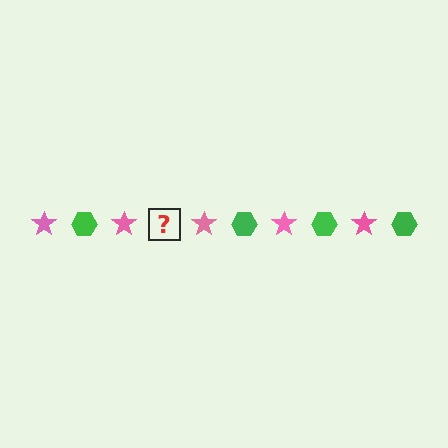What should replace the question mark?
The question mark should be replaced with a green hexagon.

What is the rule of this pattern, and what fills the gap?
The rule is that the pattern alternates between pink star and green hexagon. The gap should be filled with a green hexagon.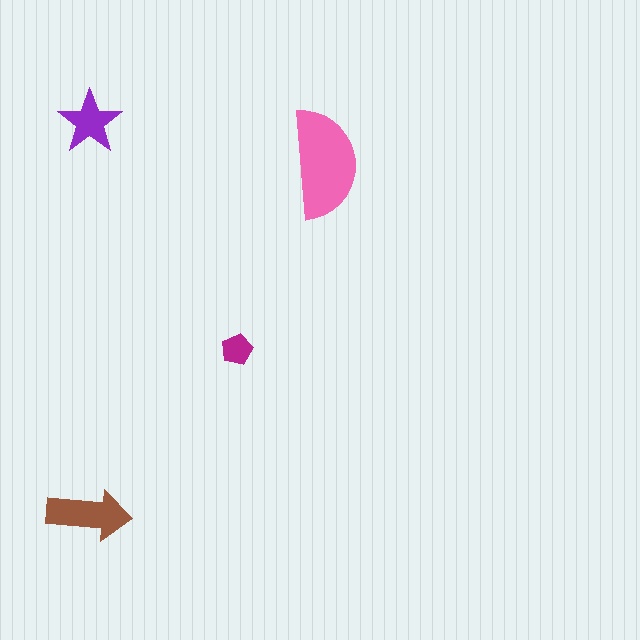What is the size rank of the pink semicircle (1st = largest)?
1st.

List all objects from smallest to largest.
The magenta pentagon, the purple star, the brown arrow, the pink semicircle.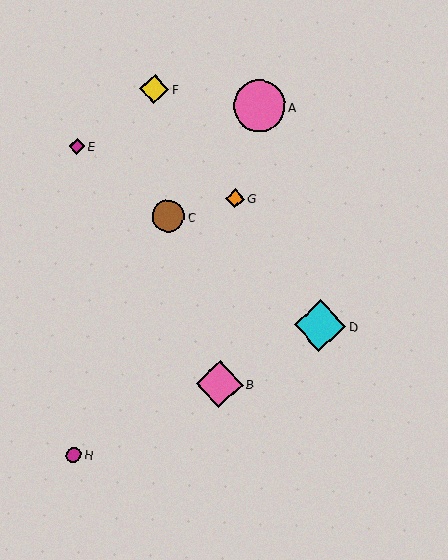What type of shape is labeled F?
Shape F is a yellow diamond.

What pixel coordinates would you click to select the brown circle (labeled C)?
Click at (168, 216) to select the brown circle C.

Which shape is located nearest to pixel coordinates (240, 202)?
The orange diamond (labeled G) at (235, 199) is nearest to that location.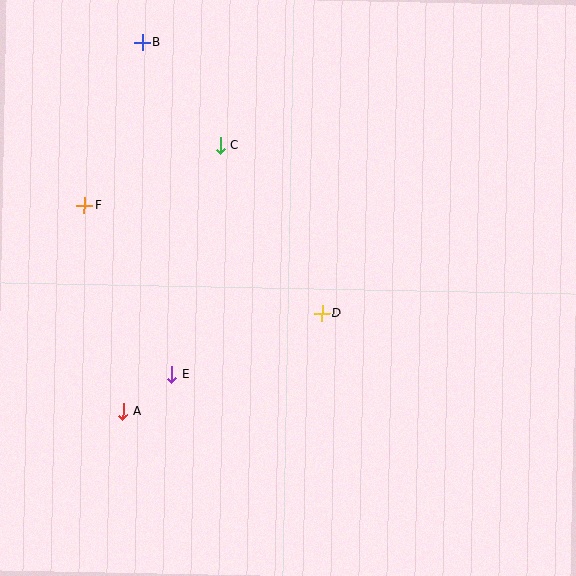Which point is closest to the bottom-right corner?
Point D is closest to the bottom-right corner.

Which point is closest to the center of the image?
Point D at (322, 313) is closest to the center.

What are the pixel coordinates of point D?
Point D is at (322, 313).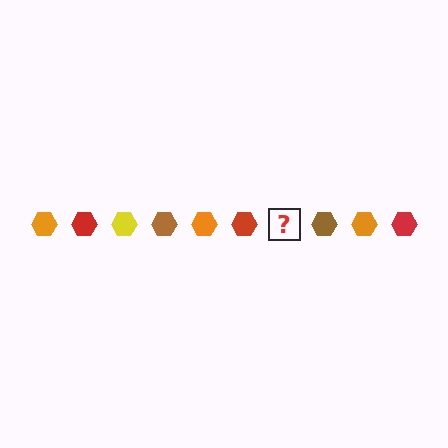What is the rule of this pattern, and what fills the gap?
The rule is that the pattern cycles through orange, red, yellow, brown hexagons. The gap should be filled with a yellow hexagon.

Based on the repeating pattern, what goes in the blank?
The blank should be a yellow hexagon.